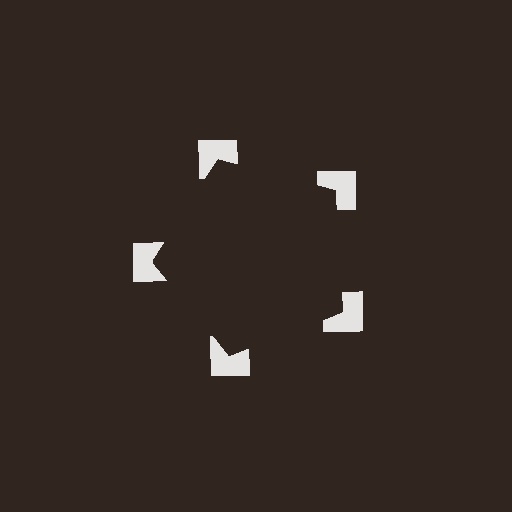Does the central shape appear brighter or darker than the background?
It typically appears slightly darker than the background, even though no actual brightness change is drawn.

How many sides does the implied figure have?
5 sides.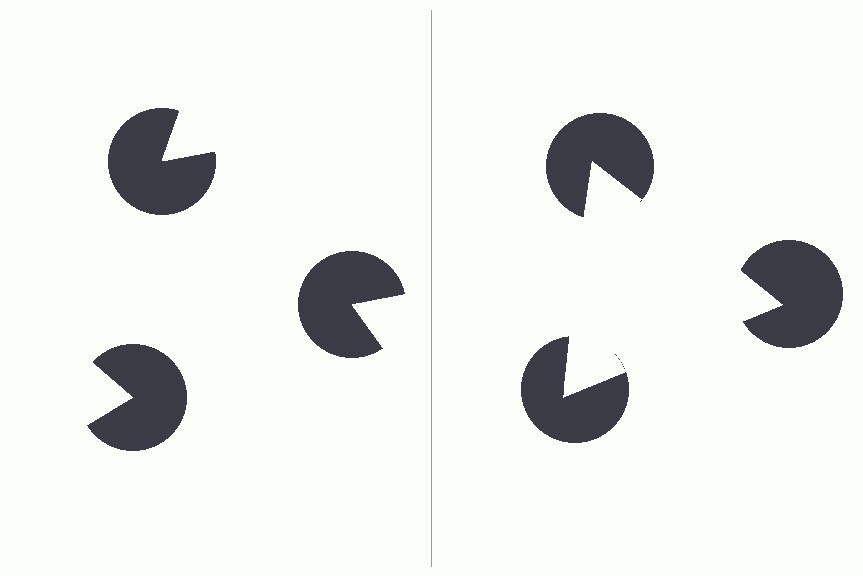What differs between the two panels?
The pac-man discs are positioned identically on both sides; only the wedge orientations differ. On the right they align to a triangle; on the left they are misaligned.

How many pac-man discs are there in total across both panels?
6 — 3 on each side.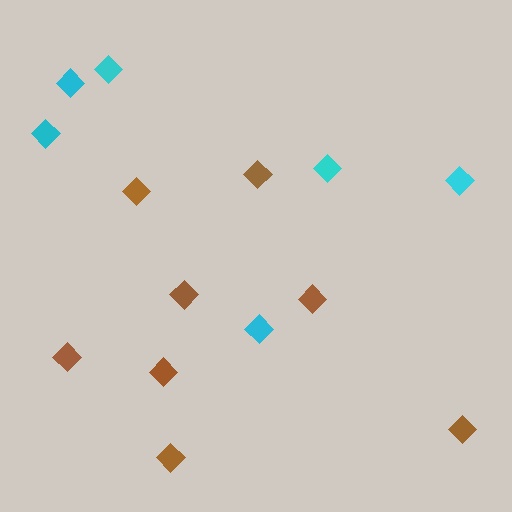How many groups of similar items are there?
There are 2 groups: one group of cyan diamonds (6) and one group of brown diamonds (8).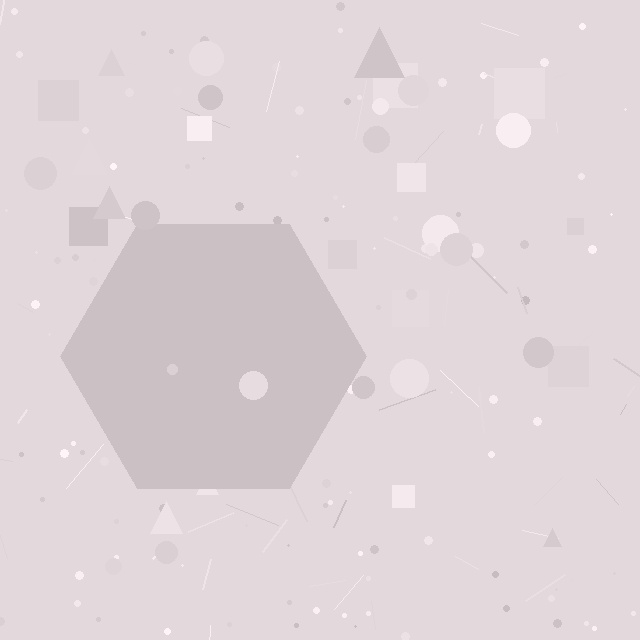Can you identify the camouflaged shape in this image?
The camouflaged shape is a hexagon.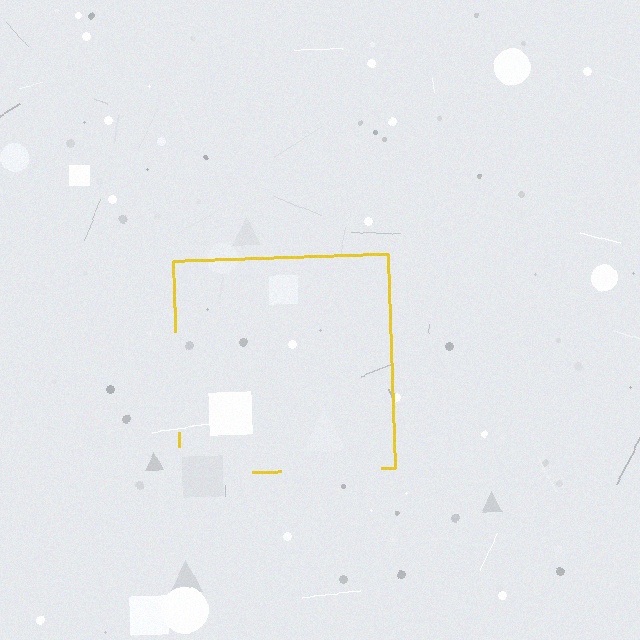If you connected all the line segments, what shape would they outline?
They would outline a square.